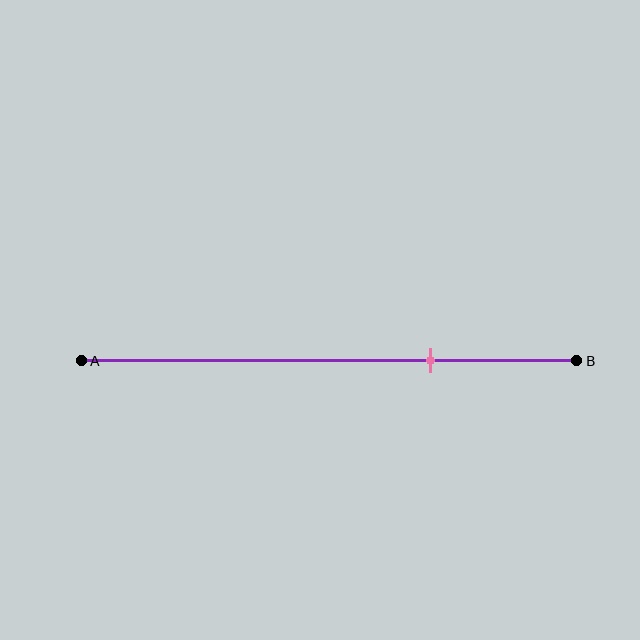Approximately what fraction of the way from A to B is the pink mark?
The pink mark is approximately 70% of the way from A to B.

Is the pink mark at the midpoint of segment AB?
No, the mark is at about 70% from A, not at the 50% midpoint.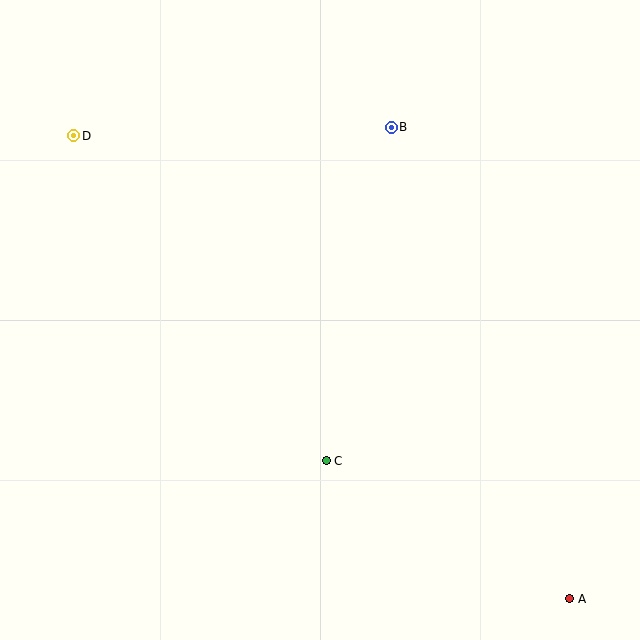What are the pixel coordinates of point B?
Point B is at (391, 127).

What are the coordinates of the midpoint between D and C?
The midpoint between D and C is at (200, 298).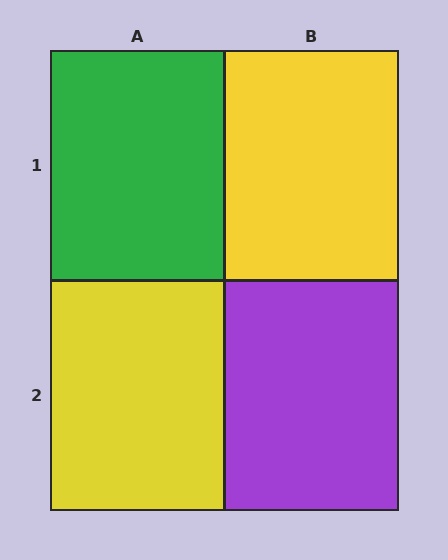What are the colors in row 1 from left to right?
Green, yellow.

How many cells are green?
1 cell is green.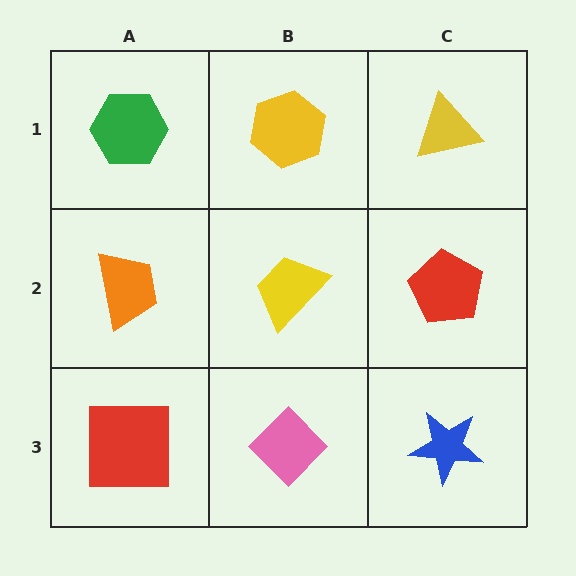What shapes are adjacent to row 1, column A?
An orange trapezoid (row 2, column A), a yellow hexagon (row 1, column B).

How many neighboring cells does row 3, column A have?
2.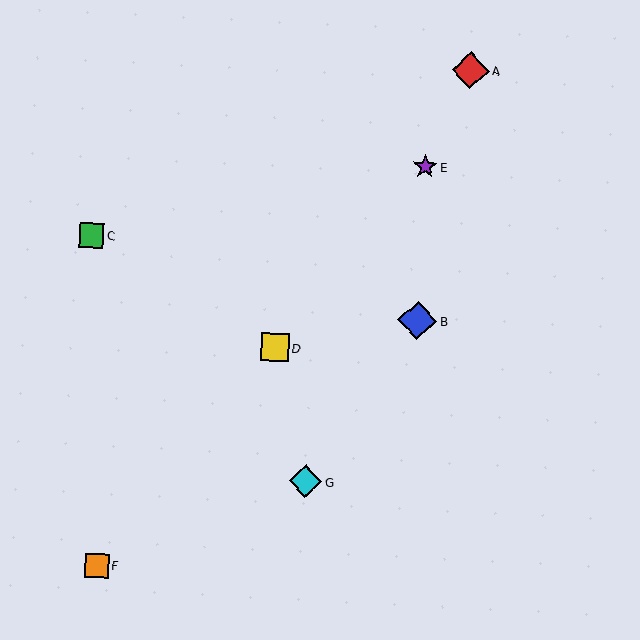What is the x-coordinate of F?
Object F is at x≈97.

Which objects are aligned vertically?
Objects B, E are aligned vertically.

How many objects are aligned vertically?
2 objects (B, E) are aligned vertically.